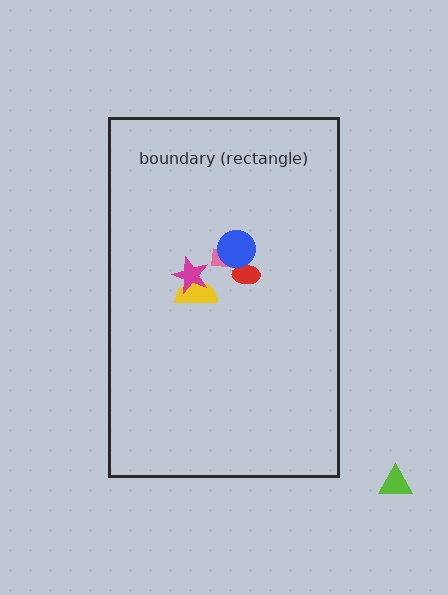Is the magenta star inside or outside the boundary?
Inside.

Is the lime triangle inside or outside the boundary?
Outside.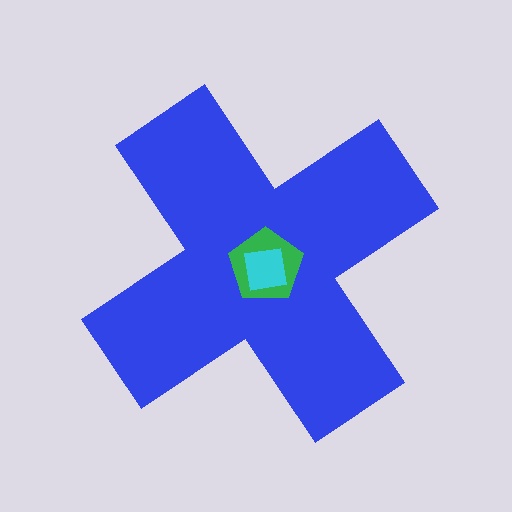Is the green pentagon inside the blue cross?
Yes.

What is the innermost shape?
The cyan square.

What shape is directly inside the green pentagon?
The cyan square.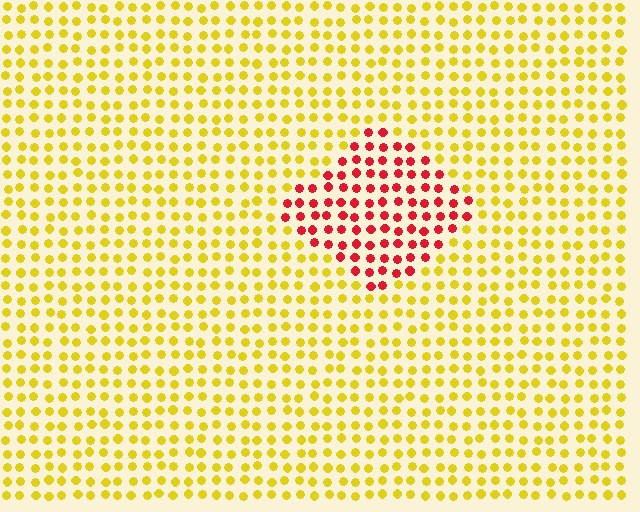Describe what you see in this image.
The image is filled with small yellow elements in a uniform arrangement. A diamond-shaped region is visible where the elements are tinted to a slightly different hue, forming a subtle color boundary.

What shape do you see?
I see a diamond.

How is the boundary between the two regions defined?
The boundary is defined purely by a slight shift in hue (about 63 degrees). Spacing, size, and orientation are identical on both sides.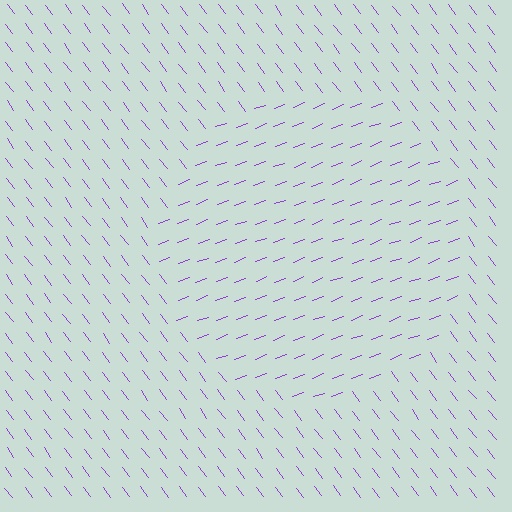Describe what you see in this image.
The image is filled with small purple line segments. A circle region in the image has lines oriented differently from the surrounding lines, creating a visible texture boundary.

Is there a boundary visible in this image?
Yes, there is a texture boundary formed by a change in line orientation.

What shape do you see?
I see a circle.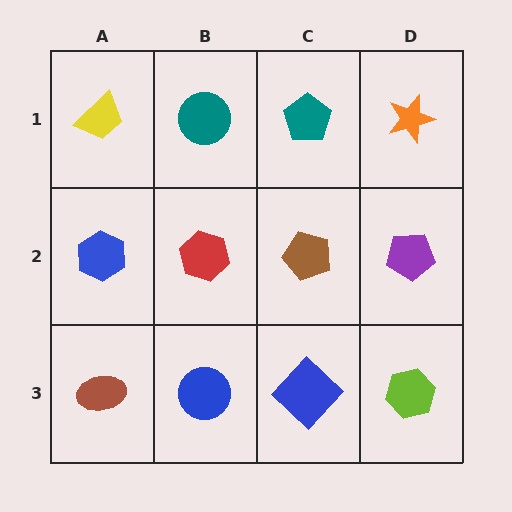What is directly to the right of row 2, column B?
A brown pentagon.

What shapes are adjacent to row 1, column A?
A blue hexagon (row 2, column A), a teal circle (row 1, column B).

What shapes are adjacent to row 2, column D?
An orange star (row 1, column D), a lime hexagon (row 3, column D), a brown pentagon (row 2, column C).